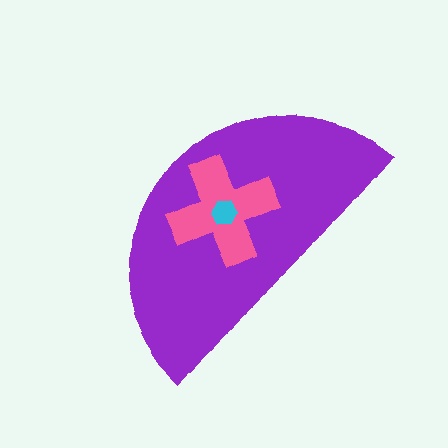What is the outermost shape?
The purple semicircle.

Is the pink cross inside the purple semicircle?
Yes.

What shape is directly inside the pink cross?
The cyan hexagon.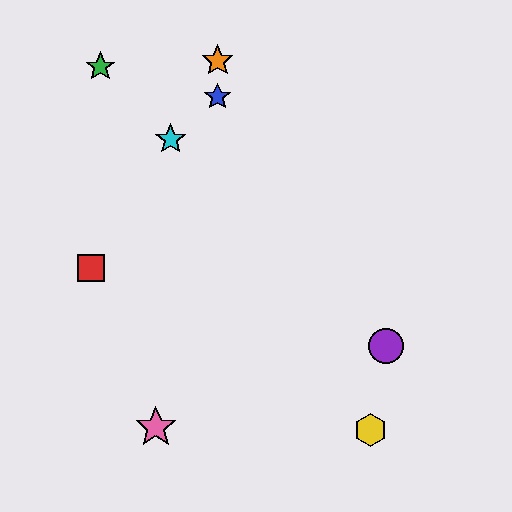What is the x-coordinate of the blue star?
The blue star is at x≈218.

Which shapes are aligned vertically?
The blue star, the orange star are aligned vertically.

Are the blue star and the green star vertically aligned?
No, the blue star is at x≈218 and the green star is at x≈100.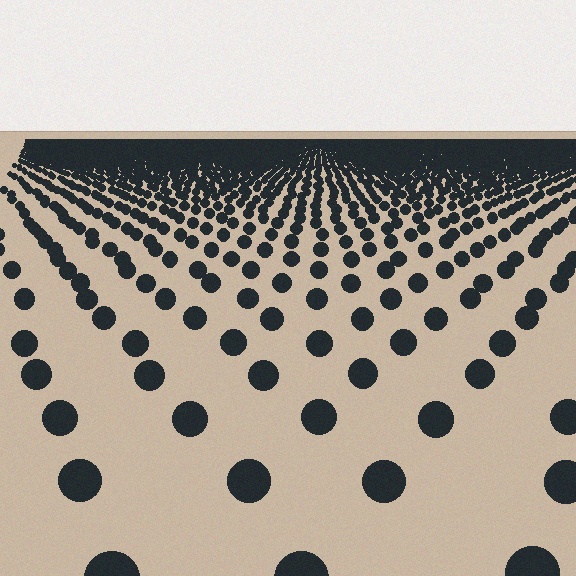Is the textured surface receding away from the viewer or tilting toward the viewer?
The surface is receding away from the viewer. Texture elements get smaller and denser toward the top.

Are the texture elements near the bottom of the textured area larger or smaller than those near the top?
Larger. Near the bottom, elements are closer to the viewer and appear at a bigger on-screen size.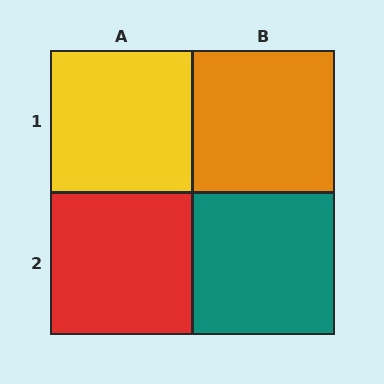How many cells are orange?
1 cell is orange.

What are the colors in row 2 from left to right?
Red, teal.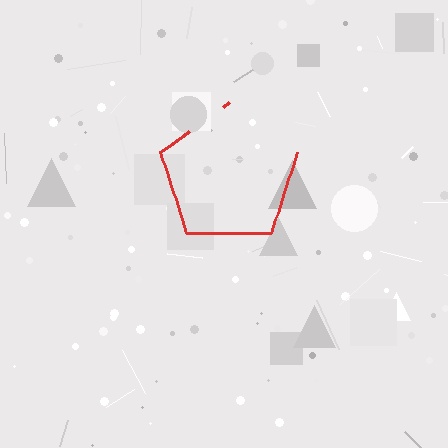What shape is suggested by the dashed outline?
The dashed outline suggests a pentagon.